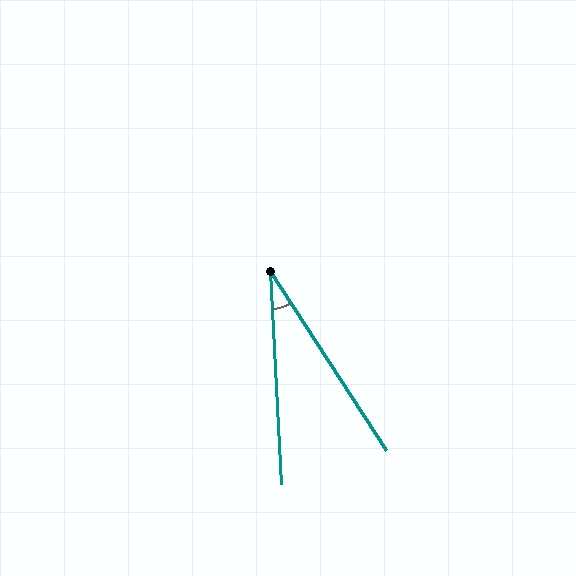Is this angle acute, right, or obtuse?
It is acute.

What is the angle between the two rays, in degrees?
Approximately 30 degrees.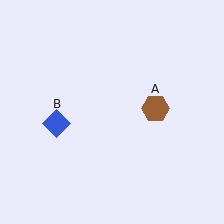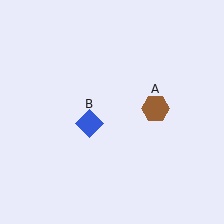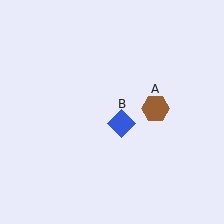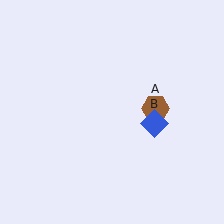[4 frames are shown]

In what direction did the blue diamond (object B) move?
The blue diamond (object B) moved right.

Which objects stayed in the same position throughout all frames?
Brown hexagon (object A) remained stationary.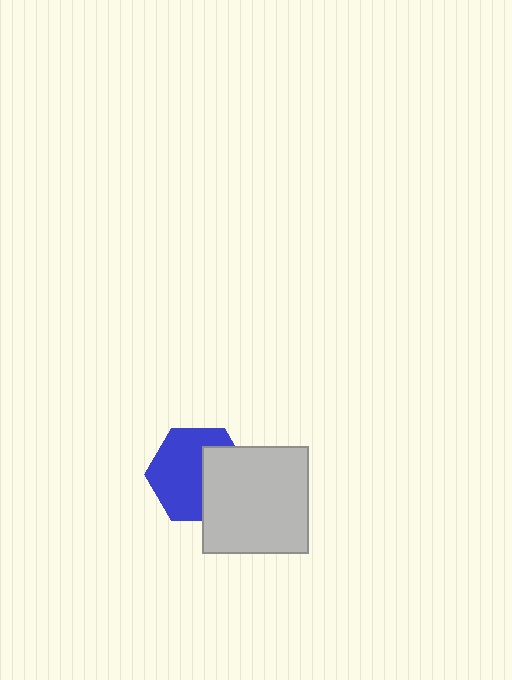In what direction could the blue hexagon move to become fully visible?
The blue hexagon could move left. That would shift it out from behind the light gray square entirely.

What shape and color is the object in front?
The object in front is a light gray square.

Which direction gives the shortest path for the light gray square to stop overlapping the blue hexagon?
Moving right gives the shortest separation.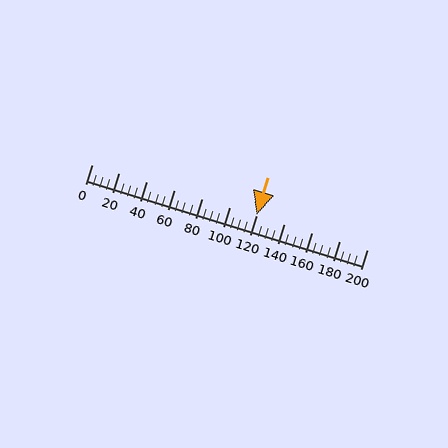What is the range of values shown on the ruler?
The ruler shows values from 0 to 200.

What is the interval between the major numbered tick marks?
The major tick marks are spaced 20 units apart.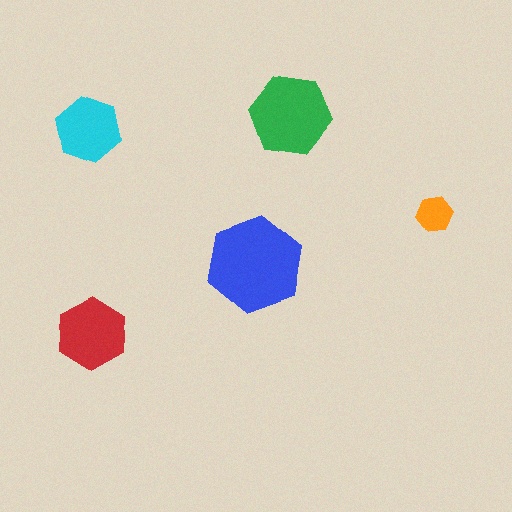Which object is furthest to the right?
The orange hexagon is rightmost.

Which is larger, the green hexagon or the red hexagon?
The green one.